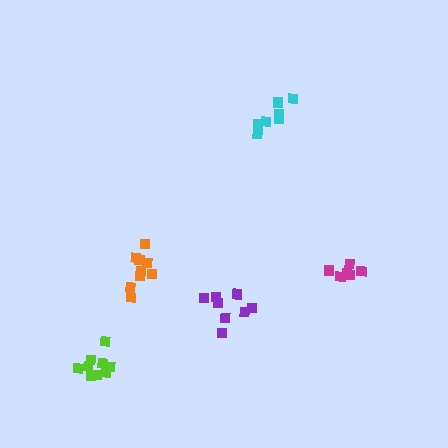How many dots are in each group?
Group 1: 6 dots, Group 2: 10 dots, Group 3: 7 dots, Group 4: 8 dots, Group 5: 9 dots (40 total).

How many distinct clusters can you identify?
There are 5 distinct clusters.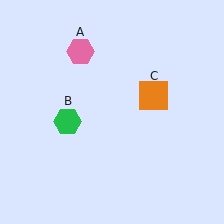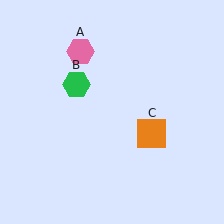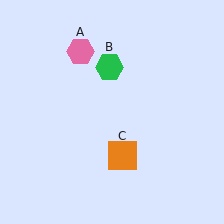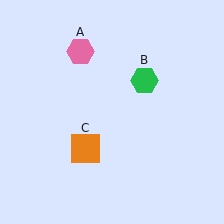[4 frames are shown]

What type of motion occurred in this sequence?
The green hexagon (object B), orange square (object C) rotated clockwise around the center of the scene.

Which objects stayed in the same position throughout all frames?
Pink hexagon (object A) remained stationary.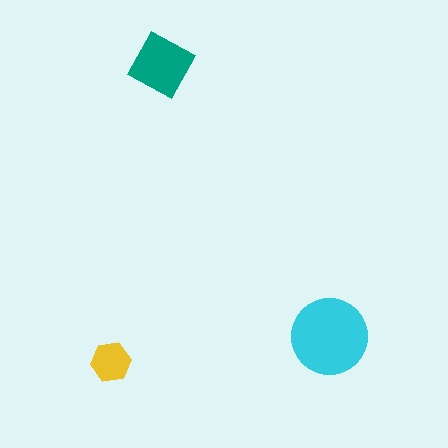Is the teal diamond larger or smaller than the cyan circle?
Smaller.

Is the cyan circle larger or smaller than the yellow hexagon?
Larger.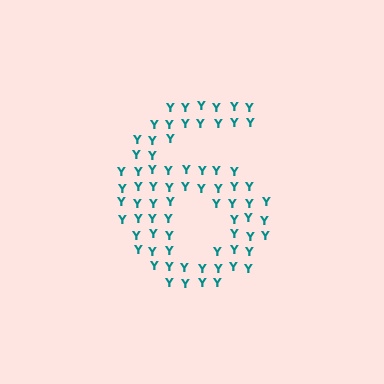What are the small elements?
The small elements are letter Y's.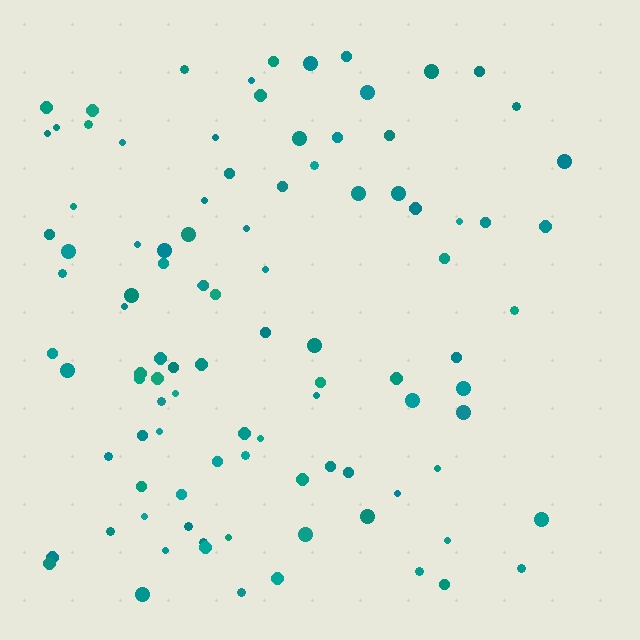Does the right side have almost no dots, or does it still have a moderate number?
Still a moderate number, just noticeably fewer than the left.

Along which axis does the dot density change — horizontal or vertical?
Horizontal.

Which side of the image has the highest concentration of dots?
The left.